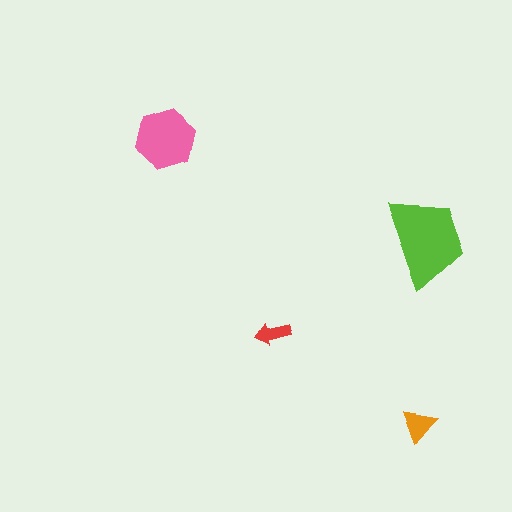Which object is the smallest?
The red arrow.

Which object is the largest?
The lime trapezoid.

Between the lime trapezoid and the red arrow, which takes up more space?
The lime trapezoid.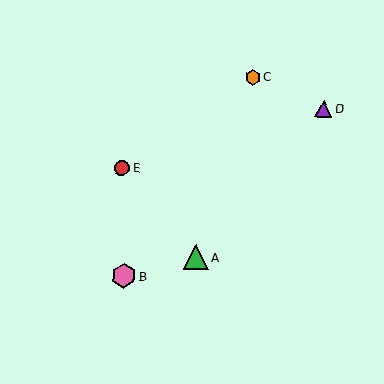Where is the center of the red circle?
The center of the red circle is at (122, 168).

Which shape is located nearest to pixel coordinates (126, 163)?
The red circle (labeled E) at (122, 168) is nearest to that location.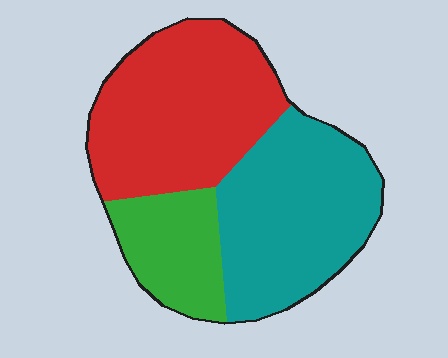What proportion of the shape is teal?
Teal covers around 40% of the shape.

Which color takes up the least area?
Green, at roughly 20%.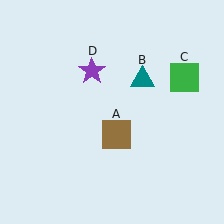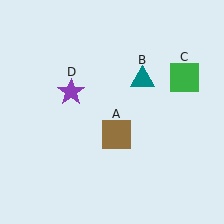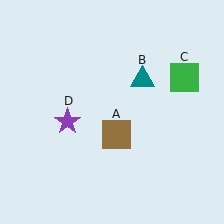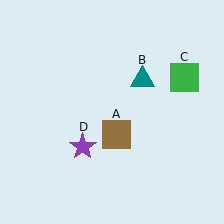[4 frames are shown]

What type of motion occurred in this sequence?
The purple star (object D) rotated counterclockwise around the center of the scene.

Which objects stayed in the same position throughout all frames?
Brown square (object A) and teal triangle (object B) and green square (object C) remained stationary.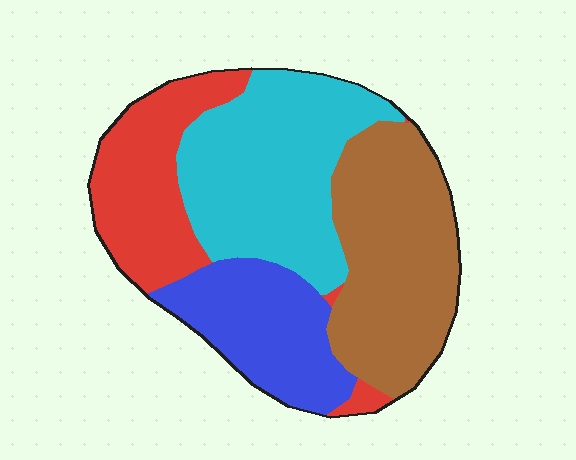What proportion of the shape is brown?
Brown covers about 30% of the shape.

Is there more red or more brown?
Brown.